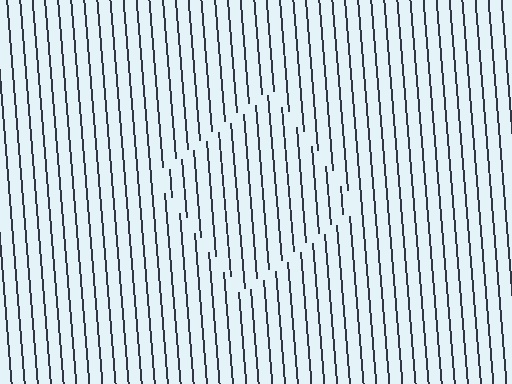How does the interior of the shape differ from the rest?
The interior of the shape contains the same grating, shifted by half a period — the contour is defined by the phase discontinuity where line-ends from the inner and outer gratings abut.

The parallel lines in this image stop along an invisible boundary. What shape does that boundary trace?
An illusory square. The interior of the shape contains the same grating, shifted by half a period — the contour is defined by the phase discontinuity where line-ends from the inner and outer gratings abut.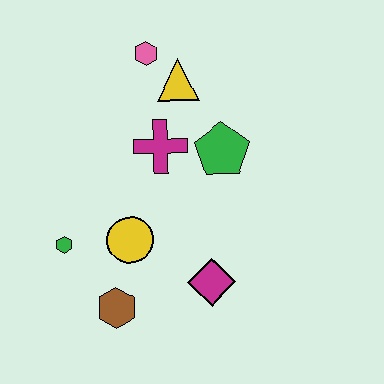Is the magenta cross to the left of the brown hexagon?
No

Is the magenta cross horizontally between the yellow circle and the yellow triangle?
Yes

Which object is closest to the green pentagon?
The magenta cross is closest to the green pentagon.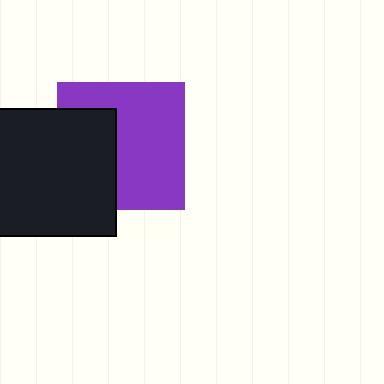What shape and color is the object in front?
The object in front is a black square.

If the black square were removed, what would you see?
You would see the complete purple square.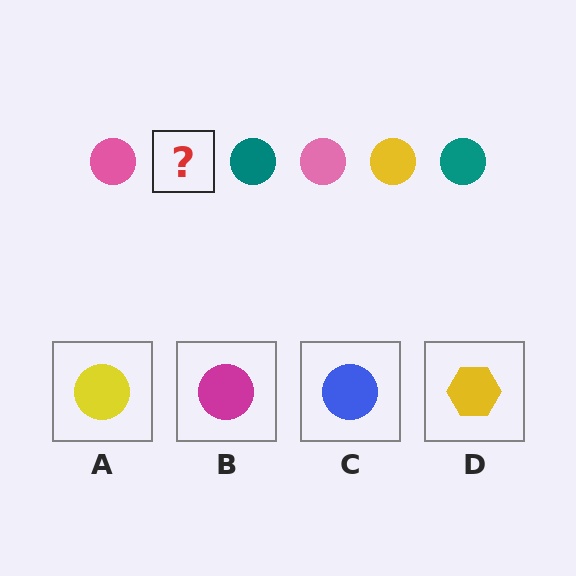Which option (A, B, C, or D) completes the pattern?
A.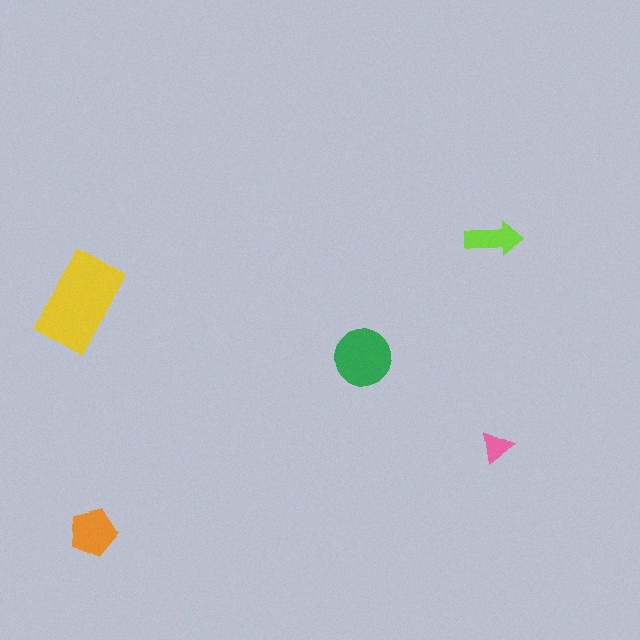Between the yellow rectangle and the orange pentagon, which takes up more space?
The yellow rectangle.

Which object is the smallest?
The pink triangle.